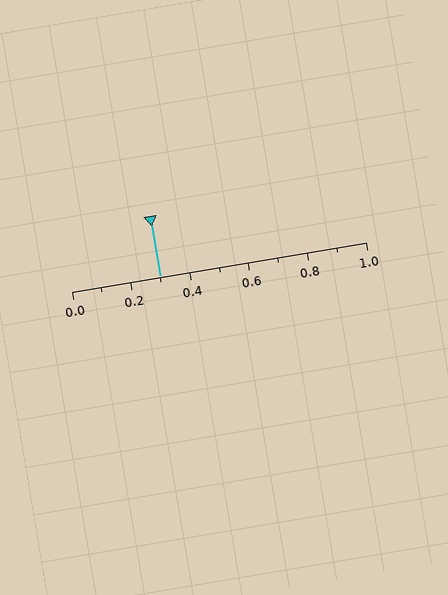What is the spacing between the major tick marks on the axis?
The major ticks are spaced 0.2 apart.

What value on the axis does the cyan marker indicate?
The marker indicates approximately 0.3.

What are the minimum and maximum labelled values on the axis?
The axis runs from 0.0 to 1.0.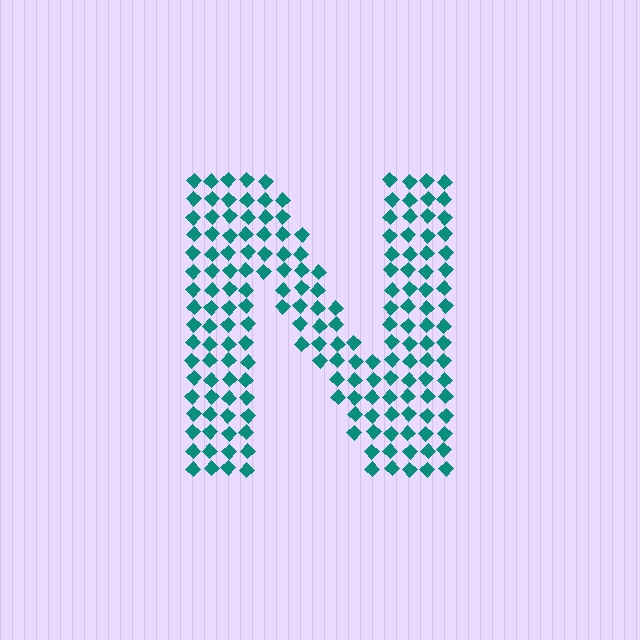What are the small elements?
The small elements are diamonds.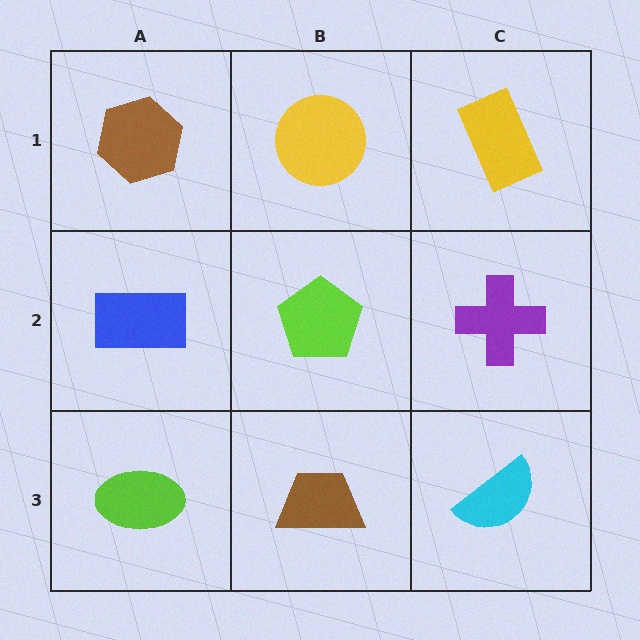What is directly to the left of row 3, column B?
A lime ellipse.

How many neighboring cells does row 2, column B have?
4.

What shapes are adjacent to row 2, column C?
A yellow rectangle (row 1, column C), a cyan semicircle (row 3, column C), a lime pentagon (row 2, column B).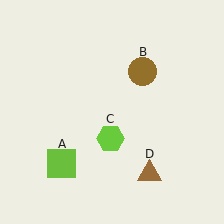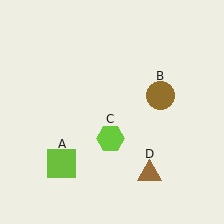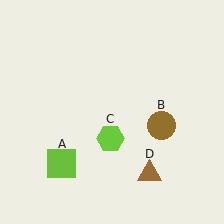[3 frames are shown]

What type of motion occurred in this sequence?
The brown circle (object B) rotated clockwise around the center of the scene.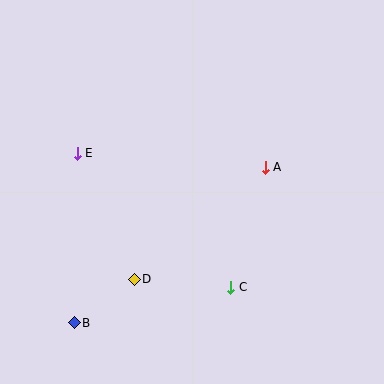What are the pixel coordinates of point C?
Point C is at (231, 287).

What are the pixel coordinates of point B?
Point B is at (74, 323).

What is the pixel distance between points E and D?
The distance between E and D is 138 pixels.